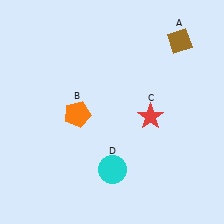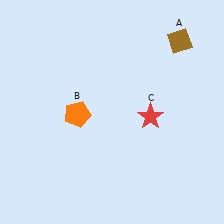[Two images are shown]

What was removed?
The cyan circle (D) was removed in Image 2.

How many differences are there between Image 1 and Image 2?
There is 1 difference between the two images.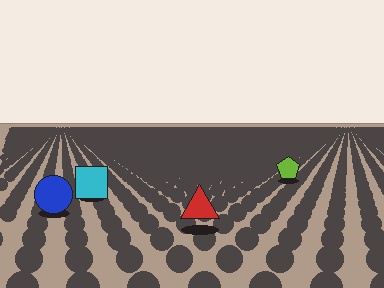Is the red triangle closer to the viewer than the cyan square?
Yes. The red triangle is closer — you can tell from the texture gradient: the ground texture is coarser near it.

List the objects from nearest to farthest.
From nearest to farthest: the red triangle, the blue circle, the cyan square, the lime pentagon.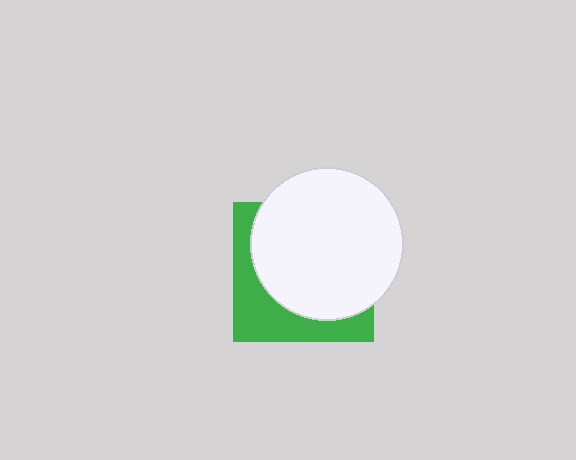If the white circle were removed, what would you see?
You would see the complete green square.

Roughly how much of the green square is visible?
A small part of it is visible (roughly 33%).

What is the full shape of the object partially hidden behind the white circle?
The partially hidden object is a green square.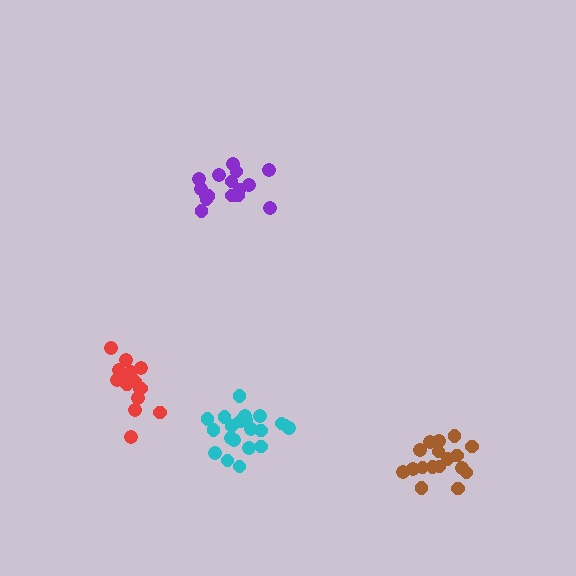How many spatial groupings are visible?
There are 4 spatial groupings.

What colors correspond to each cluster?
The clusters are colored: red, purple, brown, cyan.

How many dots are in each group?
Group 1: 15 dots, Group 2: 16 dots, Group 3: 18 dots, Group 4: 21 dots (70 total).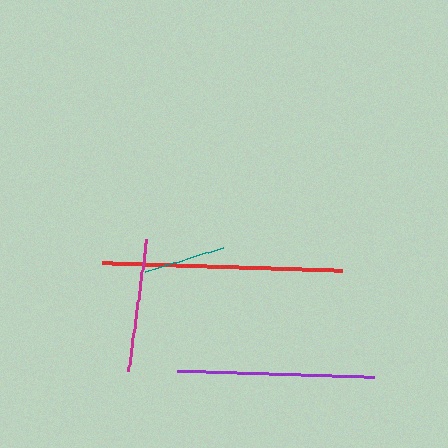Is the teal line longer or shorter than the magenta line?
The magenta line is longer than the teal line.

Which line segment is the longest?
The red line is the longest at approximately 240 pixels.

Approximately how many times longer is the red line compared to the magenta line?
The red line is approximately 1.8 times the length of the magenta line.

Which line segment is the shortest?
The teal line is the shortest at approximately 82 pixels.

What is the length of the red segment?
The red segment is approximately 240 pixels long.